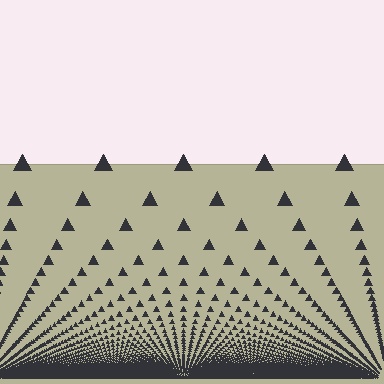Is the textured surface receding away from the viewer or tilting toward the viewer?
The surface appears to tilt toward the viewer. Texture elements get larger and sparser toward the top.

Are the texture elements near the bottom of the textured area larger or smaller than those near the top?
Smaller. The gradient is inverted — elements near the bottom are smaller and denser.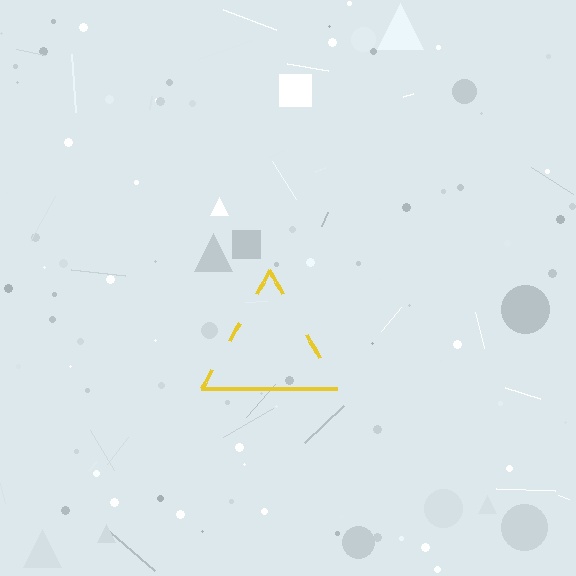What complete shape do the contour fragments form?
The contour fragments form a triangle.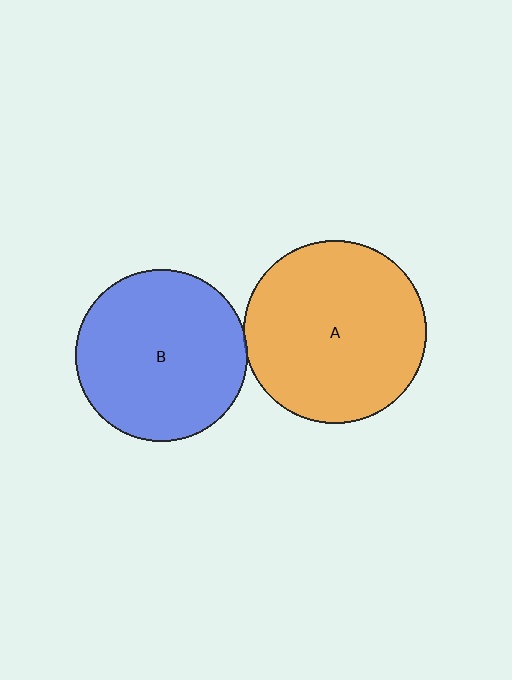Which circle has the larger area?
Circle A (orange).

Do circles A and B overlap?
Yes.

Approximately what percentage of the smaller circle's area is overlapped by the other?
Approximately 5%.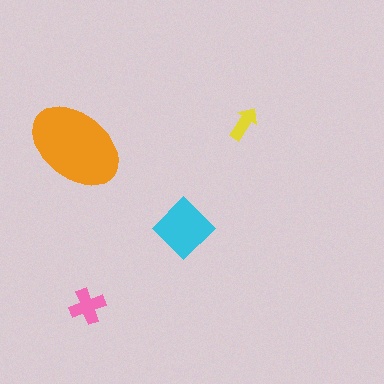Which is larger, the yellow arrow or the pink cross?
The pink cross.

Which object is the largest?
The orange ellipse.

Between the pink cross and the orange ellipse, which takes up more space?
The orange ellipse.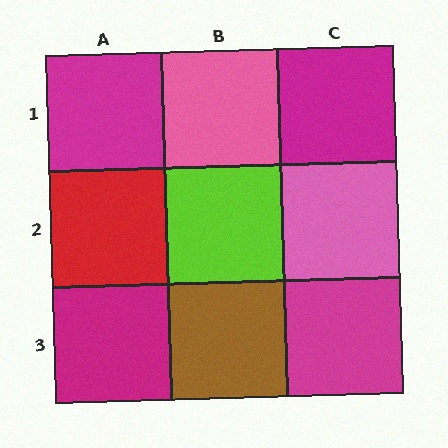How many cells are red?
1 cell is red.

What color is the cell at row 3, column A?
Magenta.